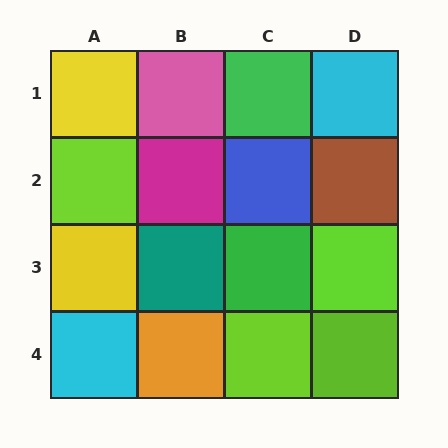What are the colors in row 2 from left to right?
Lime, magenta, blue, brown.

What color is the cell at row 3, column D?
Lime.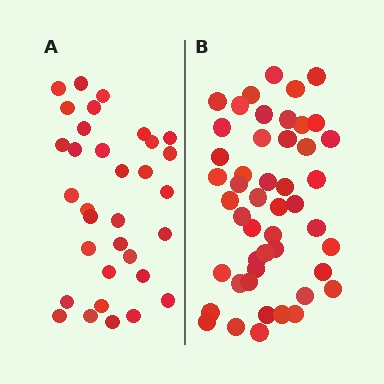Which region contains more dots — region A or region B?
Region B (the right region) has more dots.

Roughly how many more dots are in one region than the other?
Region B has approximately 15 more dots than region A.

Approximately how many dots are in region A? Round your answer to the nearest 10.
About 30 dots. (The exact count is 33, which rounds to 30.)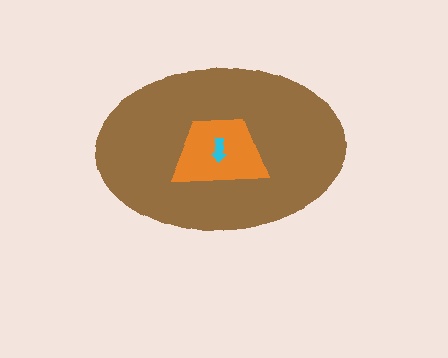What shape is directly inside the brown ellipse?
The orange trapezoid.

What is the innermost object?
The cyan arrow.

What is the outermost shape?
The brown ellipse.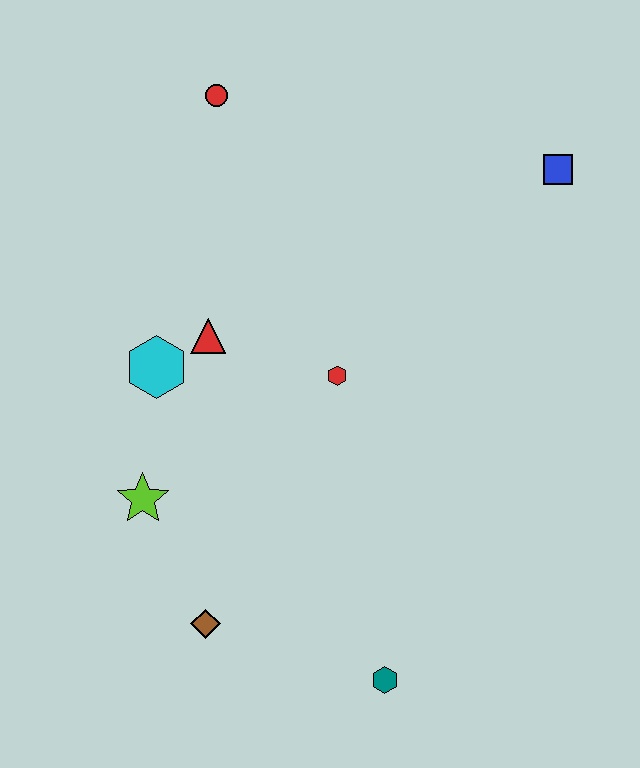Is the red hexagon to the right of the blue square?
No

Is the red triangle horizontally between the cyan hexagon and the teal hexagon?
Yes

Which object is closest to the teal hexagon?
The brown diamond is closest to the teal hexagon.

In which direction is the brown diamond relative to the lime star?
The brown diamond is below the lime star.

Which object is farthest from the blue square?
The brown diamond is farthest from the blue square.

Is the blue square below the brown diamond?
No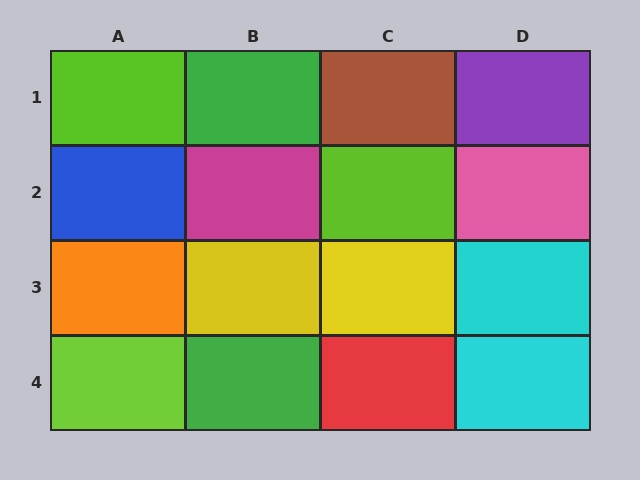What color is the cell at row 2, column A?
Blue.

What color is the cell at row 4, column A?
Lime.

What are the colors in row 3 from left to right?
Orange, yellow, yellow, cyan.